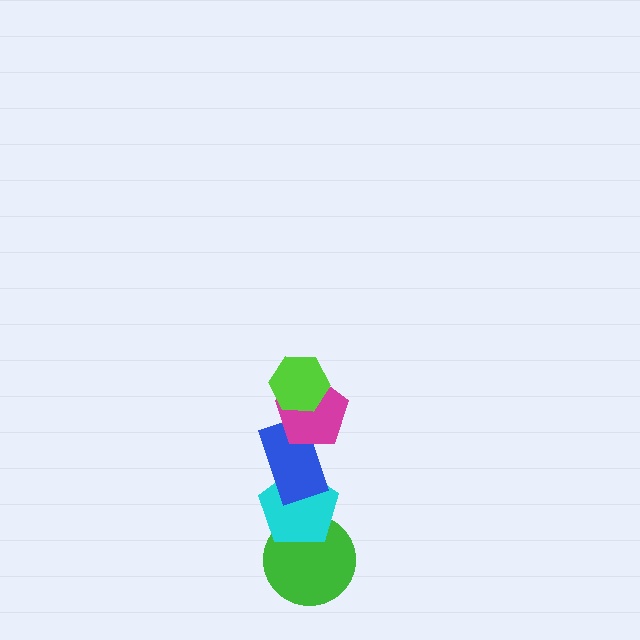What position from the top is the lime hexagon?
The lime hexagon is 1st from the top.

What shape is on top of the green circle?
The cyan pentagon is on top of the green circle.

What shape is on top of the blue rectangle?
The magenta pentagon is on top of the blue rectangle.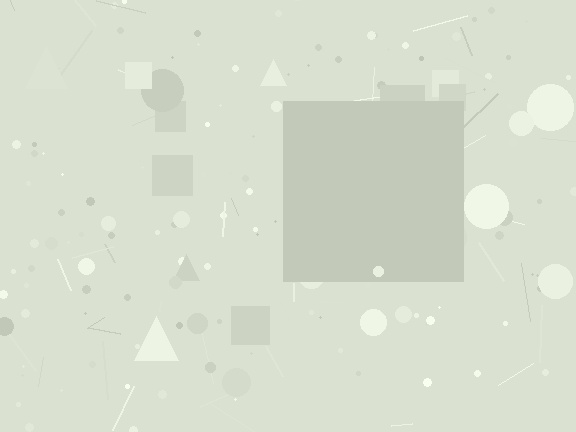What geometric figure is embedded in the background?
A square is embedded in the background.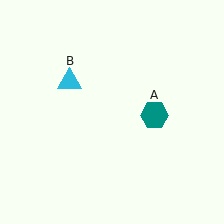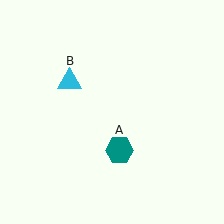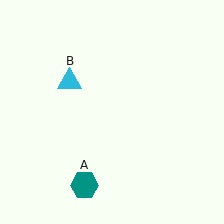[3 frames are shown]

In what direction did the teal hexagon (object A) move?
The teal hexagon (object A) moved down and to the left.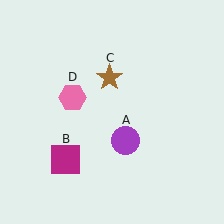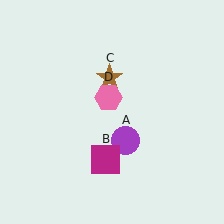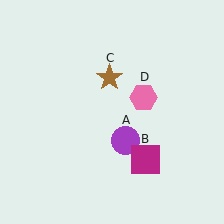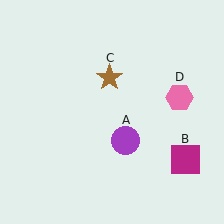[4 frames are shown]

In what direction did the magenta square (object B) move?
The magenta square (object B) moved right.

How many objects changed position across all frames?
2 objects changed position: magenta square (object B), pink hexagon (object D).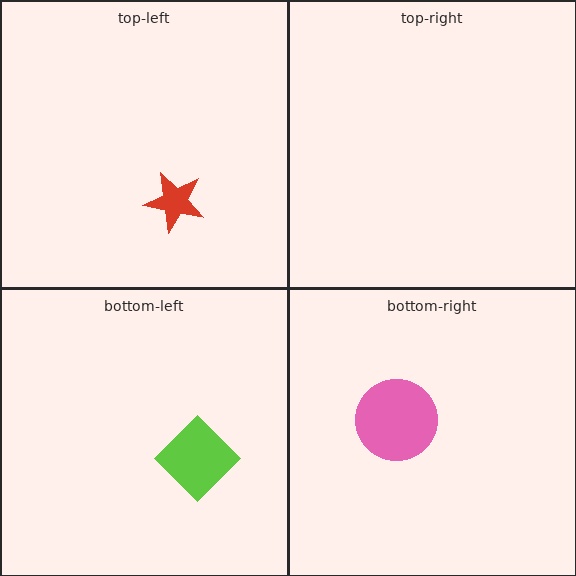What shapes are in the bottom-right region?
The pink circle.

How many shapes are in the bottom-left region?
1.